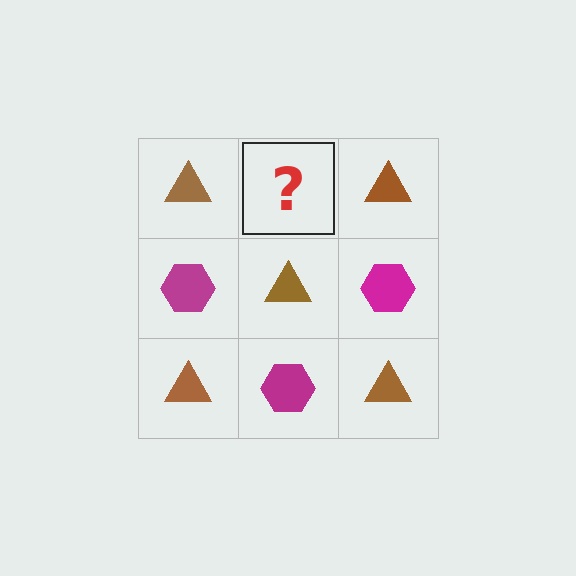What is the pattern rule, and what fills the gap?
The rule is that it alternates brown triangle and magenta hexagon in a checkerboard pattern. The gap should be filled with a magenta hexagon.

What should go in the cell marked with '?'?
The missing cell should contain a magenta hexagon.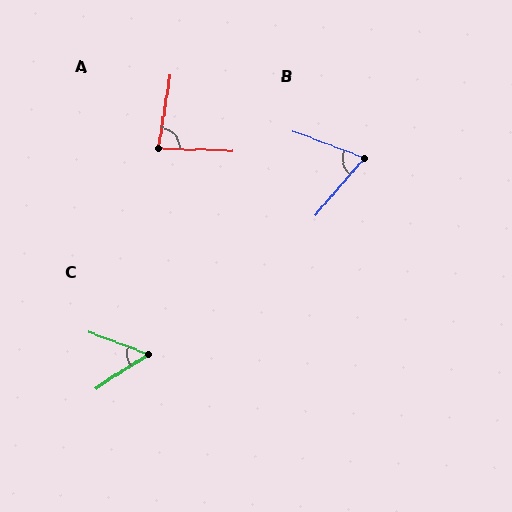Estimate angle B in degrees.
Approximately 70 degrees.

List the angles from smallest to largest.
C (53°), B (70°), A (83°).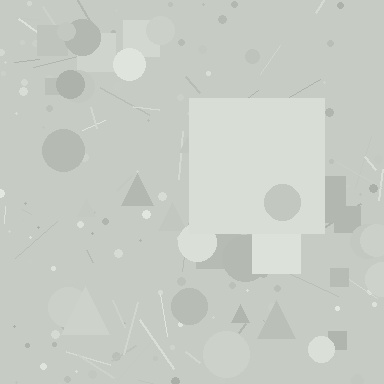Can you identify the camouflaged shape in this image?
The camouflaged shape is a square.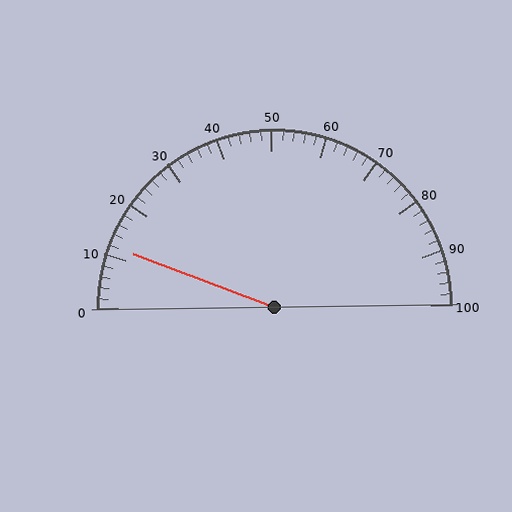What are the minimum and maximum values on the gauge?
The gauge ranges from 0 to 100.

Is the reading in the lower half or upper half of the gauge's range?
The reading is in the lower half of the range (0 to 100).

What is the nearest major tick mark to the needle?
The nearest major tick mark is 10.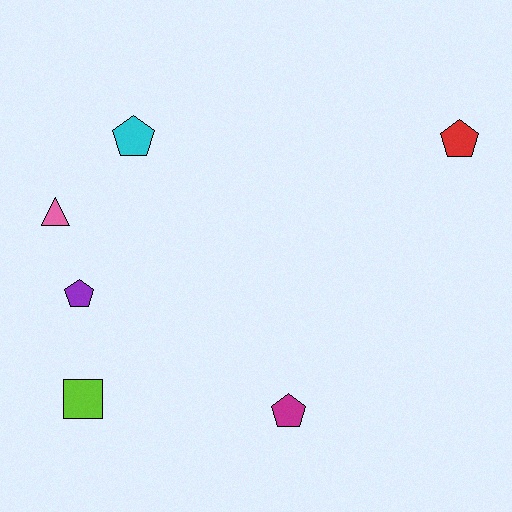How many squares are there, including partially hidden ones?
There is 1 square.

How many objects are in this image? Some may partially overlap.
There are 6 objects.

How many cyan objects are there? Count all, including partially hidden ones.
There is 1 cyan object.